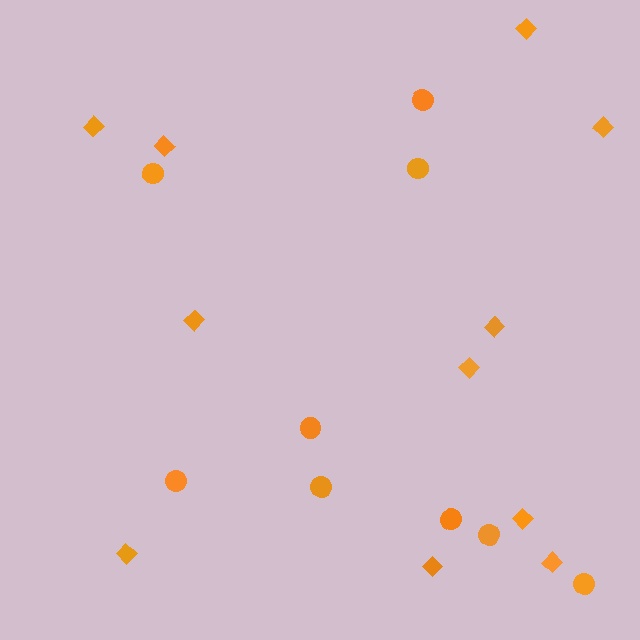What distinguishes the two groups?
There are 2 groups: one group of diamonds (11) and one group of circles (9).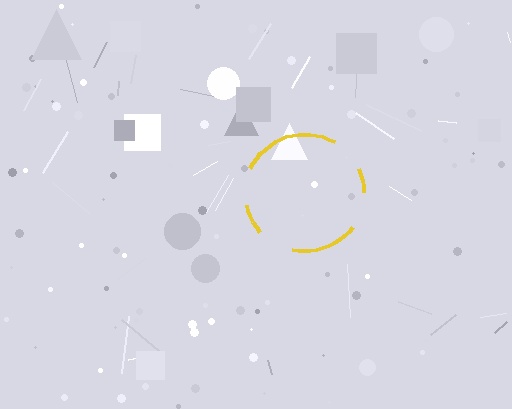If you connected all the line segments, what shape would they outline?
They would outline a circle.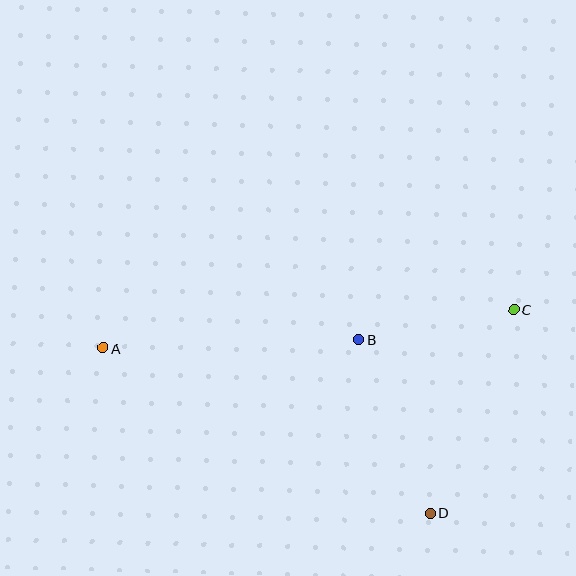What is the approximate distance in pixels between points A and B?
The distance between A and B is approximately 255 pixels.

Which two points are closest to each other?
Points B and C are closest to each other.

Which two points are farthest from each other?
Points A and C are farthest from each other.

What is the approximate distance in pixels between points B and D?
The distance between B and D is approximately 188 pixels.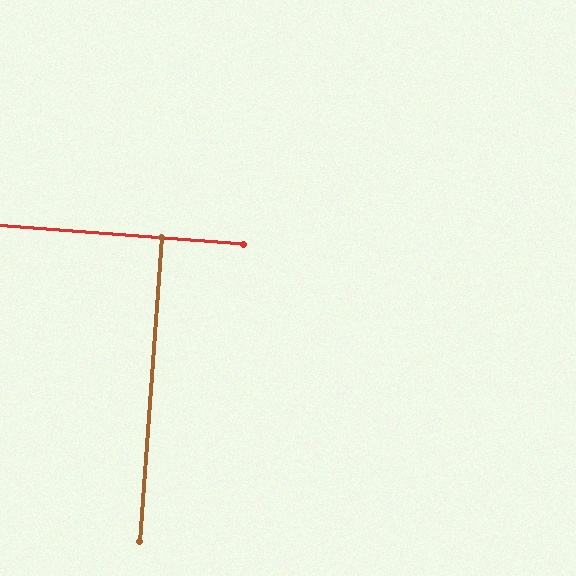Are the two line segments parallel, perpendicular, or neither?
Perpendicular — they meet at approximately 90°.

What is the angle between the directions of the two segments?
Approximately 90 degrees.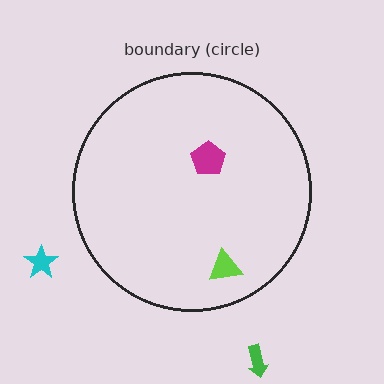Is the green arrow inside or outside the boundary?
Outside.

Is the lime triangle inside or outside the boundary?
Inside.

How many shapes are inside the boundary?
2 inside, 2 outside.